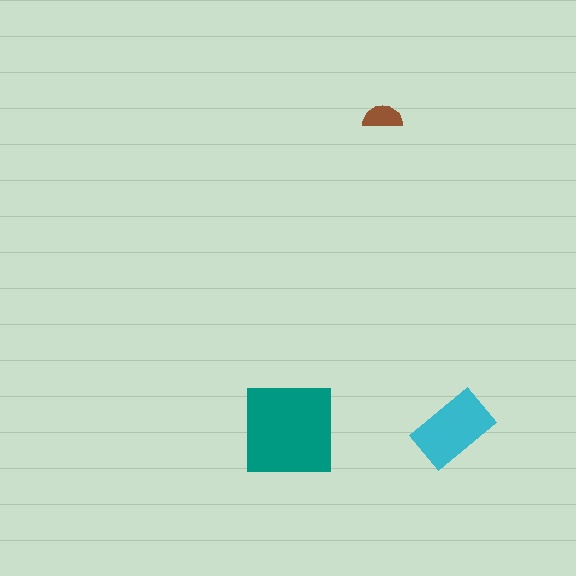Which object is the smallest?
The brown semicircle.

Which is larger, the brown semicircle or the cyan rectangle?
The cyan rectangle.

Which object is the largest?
The teal square.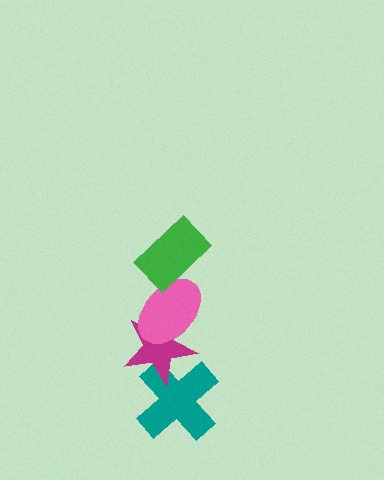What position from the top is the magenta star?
The magenta star is 3rd from the top.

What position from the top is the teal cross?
The teal cross is 4th from the top.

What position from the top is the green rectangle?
The green rectangle is 1st from the top.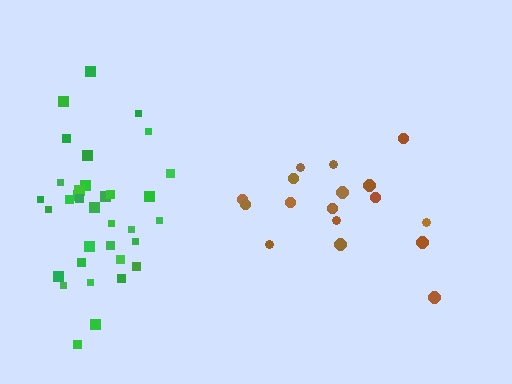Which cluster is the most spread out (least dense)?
Brown.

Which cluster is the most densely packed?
Green.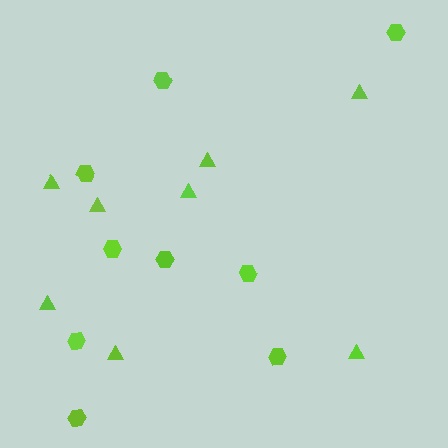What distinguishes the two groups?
There are 2 groups: one group of hexagons (9) and one group of triangles (8).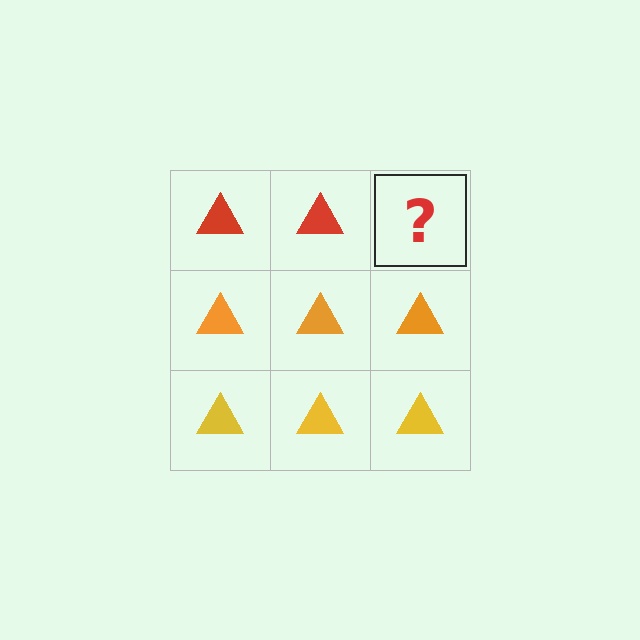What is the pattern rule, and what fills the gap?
The rule is that each row has a consistent color. The gap should be filled with a red triangle.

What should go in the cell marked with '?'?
The missing cell should contain a red triangle.